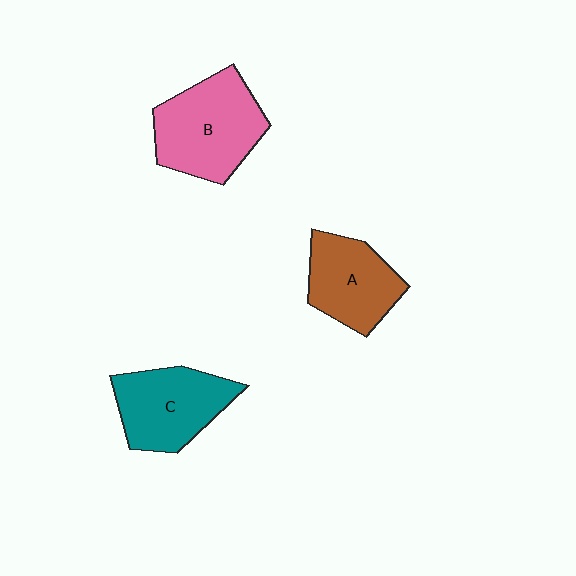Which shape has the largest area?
Shape B (pink).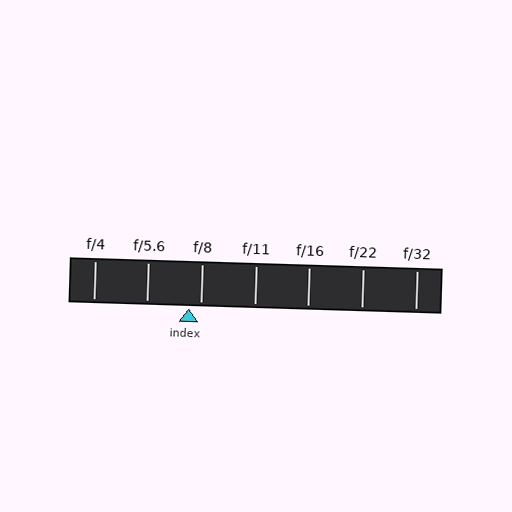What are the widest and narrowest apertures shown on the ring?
The widest aperture shown is f/4 and the narrowest is f/32.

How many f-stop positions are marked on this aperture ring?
There are 7 f-stop positions marked.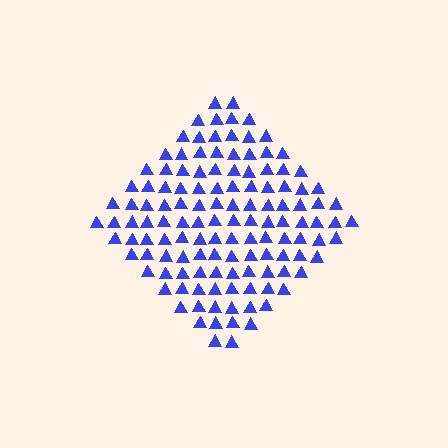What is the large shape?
The large shape is a diamond.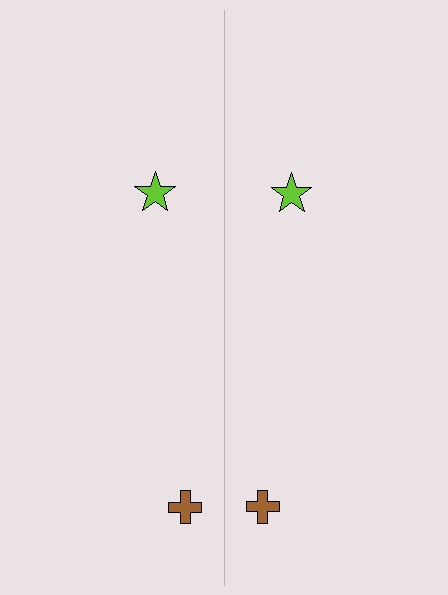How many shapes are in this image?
There are 4 shapes in this image.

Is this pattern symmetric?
Yes, this pattern has bilateral (reflection) symmetry.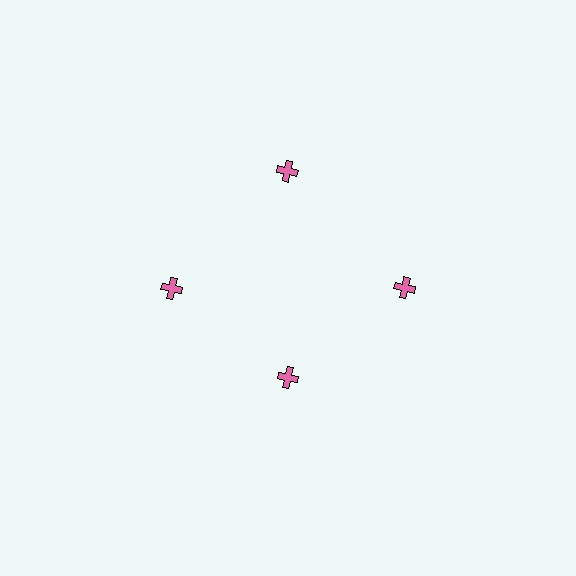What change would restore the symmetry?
The symmetry would be restored by moving it outward, back onto the ring so that all 4 crosses sit at equal angles and equal distance from the center.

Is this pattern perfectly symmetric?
No. The 4 pink crosses are arranged in a ring, but one element near the 6 o'clock position is pulled inward toward the center, breaking the 4-fold rotational symmetry.